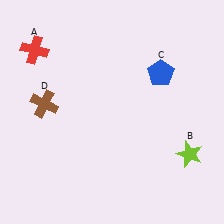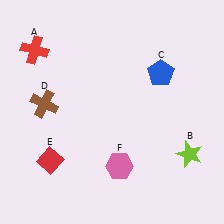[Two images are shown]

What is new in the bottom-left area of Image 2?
A red diamond (E) was added in the bottom-left area of Image 2.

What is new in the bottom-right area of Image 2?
A pink hexagon (F) was added in the bottom-right area of Image 2.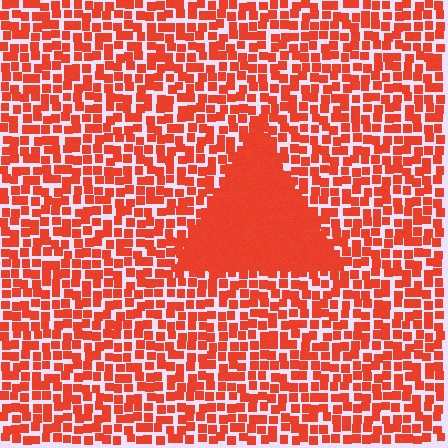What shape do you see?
I see a triangle.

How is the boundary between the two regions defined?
The boundary is defined by a change in element density (approximately 2.8x ratio). All elements are the same color, size, and shape.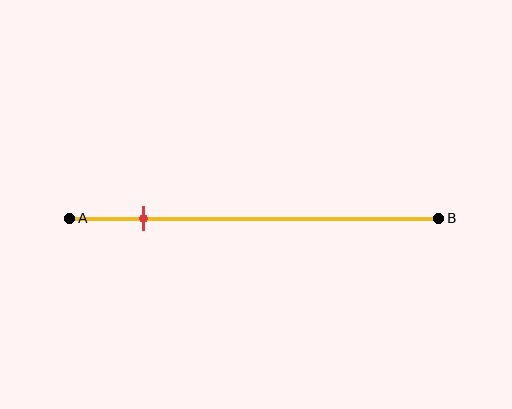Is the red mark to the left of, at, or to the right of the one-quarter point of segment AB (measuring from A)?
The red mark is to the left of the one-quarter point of segment AB.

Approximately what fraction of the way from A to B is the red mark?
The red mark is approximately 20% of the way from A to B.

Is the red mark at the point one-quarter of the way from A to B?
No, the mark is at about 20% from A, not at the 25% one-quarter point.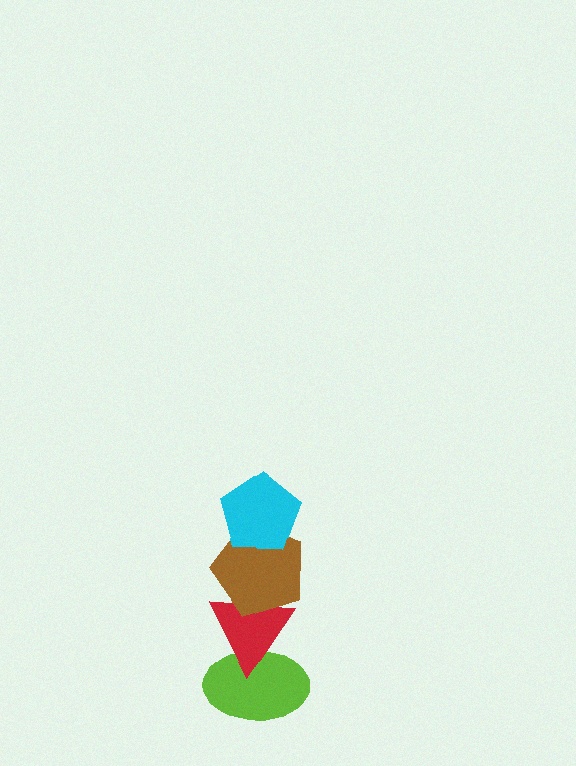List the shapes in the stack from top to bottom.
From top to bottom: the cyan pentagon, the brown pentagon, the red triangle, the lime ellipse.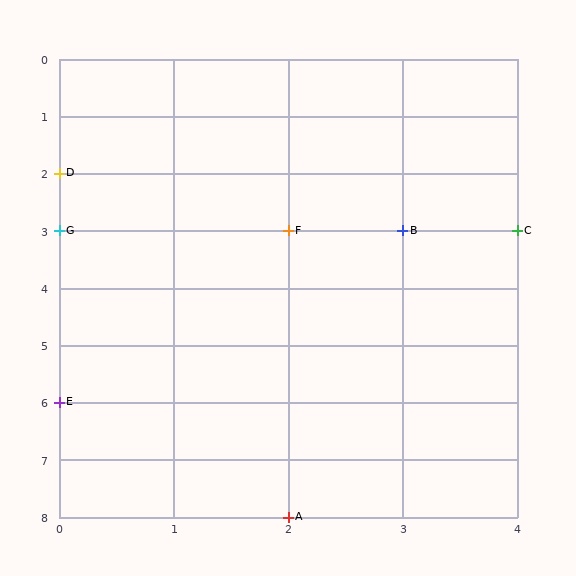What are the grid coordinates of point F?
Point F is at grid coordinates (2, 3).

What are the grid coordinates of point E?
Point E is at grid coordinates (0, 6).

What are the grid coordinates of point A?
Point A is at grid coordinates (2, 8).